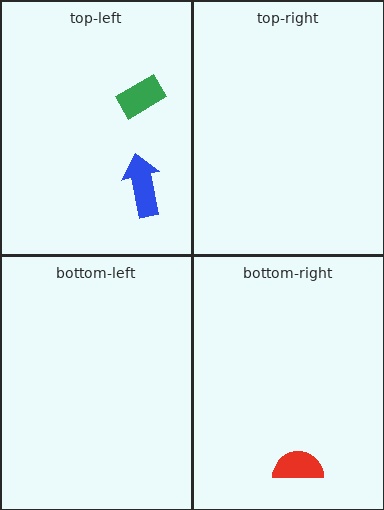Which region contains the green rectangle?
The top-left region.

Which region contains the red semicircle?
The bottom-right region.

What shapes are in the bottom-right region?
The red semicircle.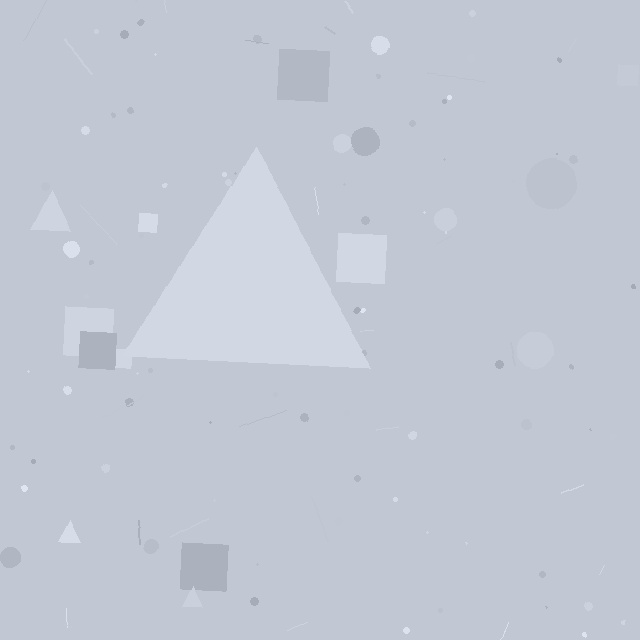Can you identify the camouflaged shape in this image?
The camouflaged shape is a triangle.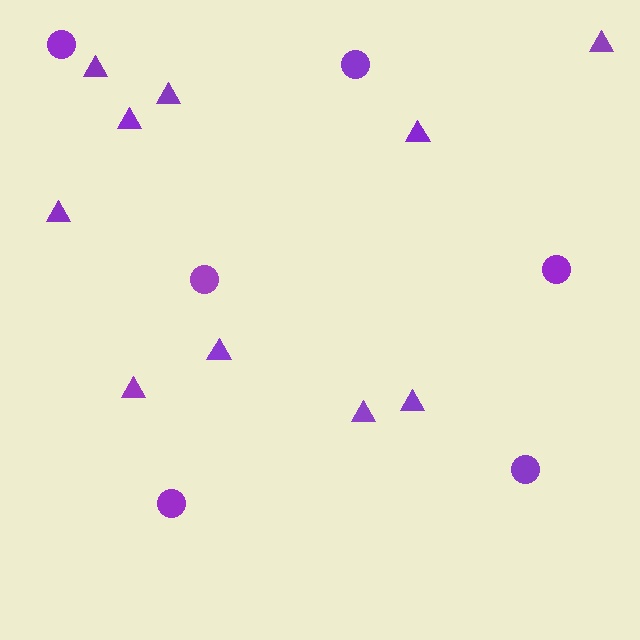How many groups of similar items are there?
There are 2 groups: one group of triangles (10) and one group of circles (6).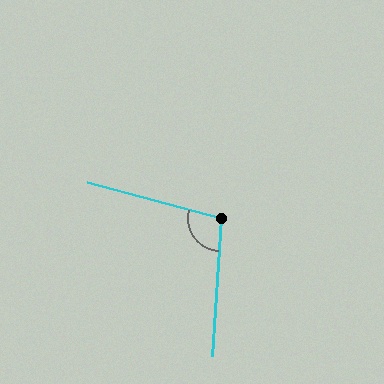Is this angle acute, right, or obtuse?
It is obtuse.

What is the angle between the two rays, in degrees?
Approximately 102 degrees.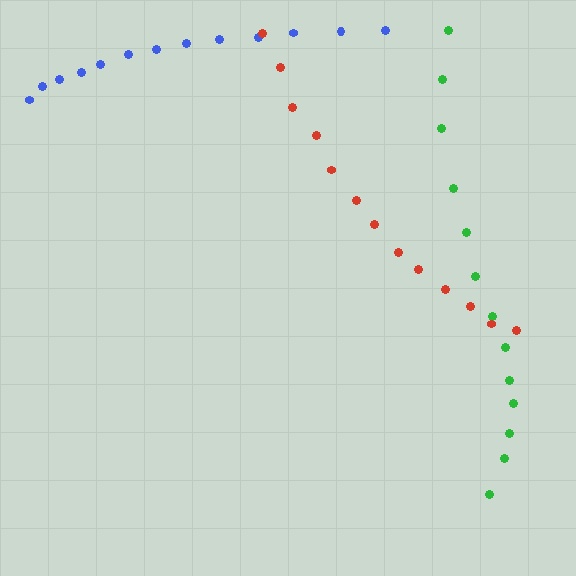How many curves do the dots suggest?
There are 3 distinct paths.